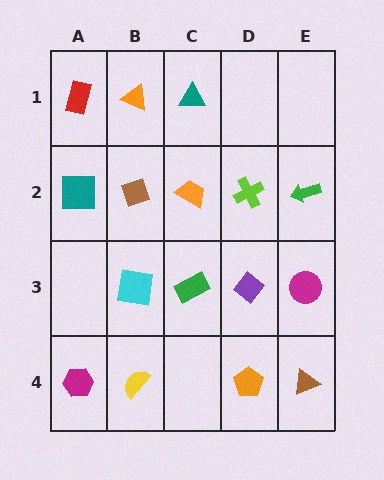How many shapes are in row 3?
4 shapes.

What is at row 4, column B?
A yellow semicircle.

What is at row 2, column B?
A brown diamond.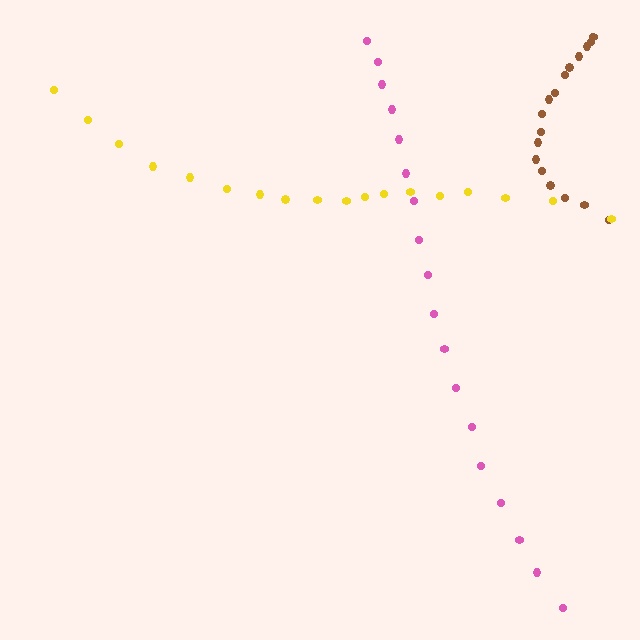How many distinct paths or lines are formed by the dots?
There are 3 distinct paths.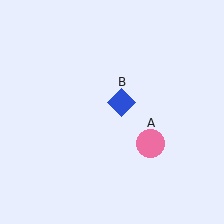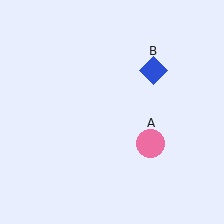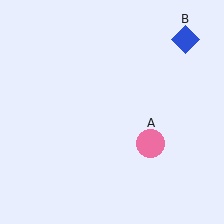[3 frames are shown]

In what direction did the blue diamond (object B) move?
The blue diamond (object B) moved up and to the right.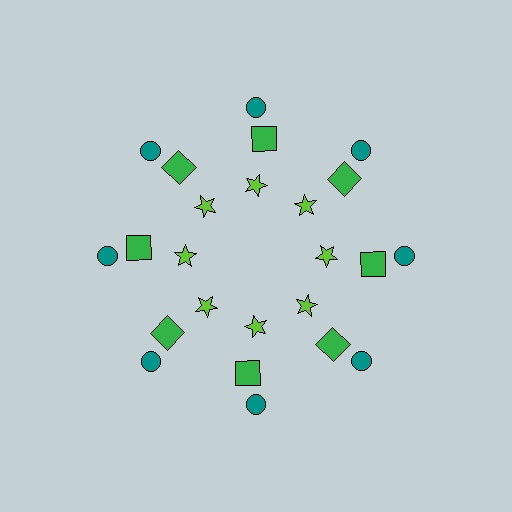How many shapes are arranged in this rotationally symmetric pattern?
There are 24 shapes, arranged in 8 groups of 3.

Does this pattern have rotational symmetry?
Yes, this pattern has 8-fold rotational symmetry. It looks the same after rotating 45 degrees around the center.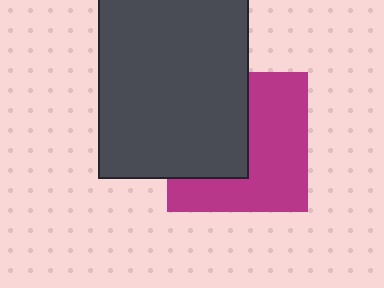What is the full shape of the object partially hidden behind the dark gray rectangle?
The partially hidden object is a magenta square.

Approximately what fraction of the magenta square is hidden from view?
Roughly 45% of the magenta square is hidden behind the dark gray rectangle.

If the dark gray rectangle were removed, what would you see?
You would see the complete magenta square.